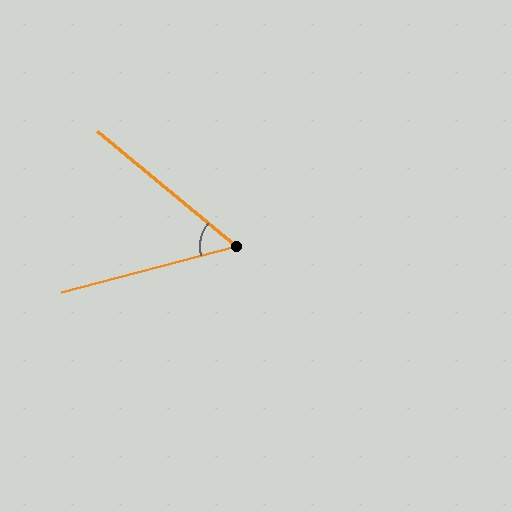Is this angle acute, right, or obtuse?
It is acute.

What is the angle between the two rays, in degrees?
Approximately 54 degrees.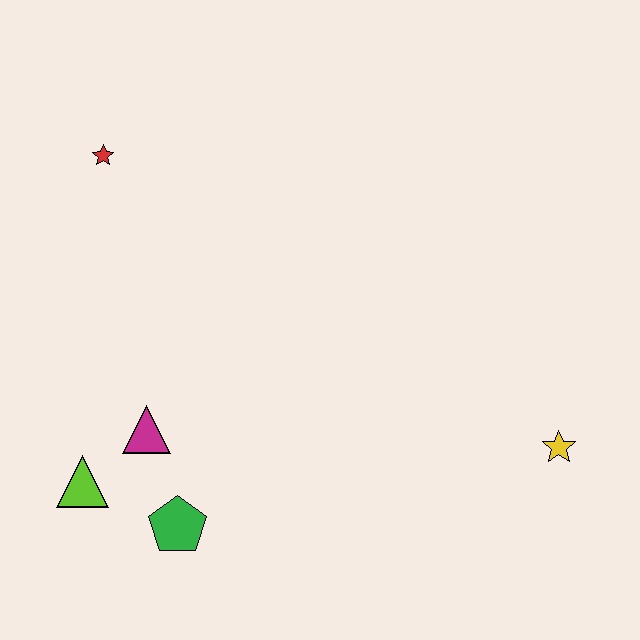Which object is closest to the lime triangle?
The magenta triangle is closest to the lime triangle.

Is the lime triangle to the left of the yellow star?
Yes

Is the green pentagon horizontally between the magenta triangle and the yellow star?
Yes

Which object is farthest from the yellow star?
The red star is farthest from the yellow star.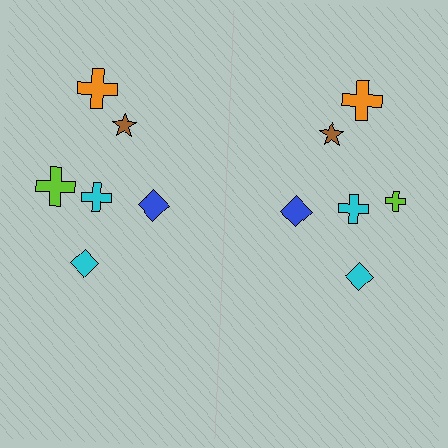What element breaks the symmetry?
The lime cross on the right side has a different size than its mirror counterpart.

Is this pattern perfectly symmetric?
No, the pattern is not perfectly symmetric. The lime cross on the right side has a different size than its mirror counterpart.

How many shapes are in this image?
There are 12 shapes in this image.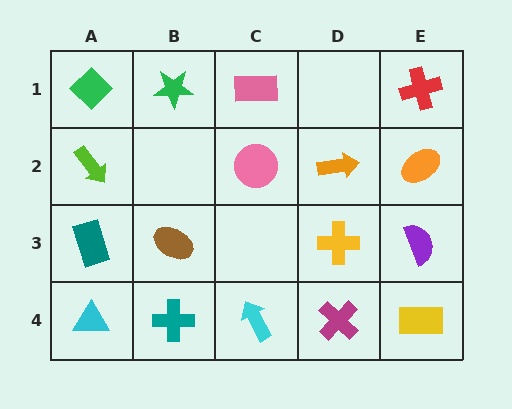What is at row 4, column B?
A teal cross.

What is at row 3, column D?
A yellow cross.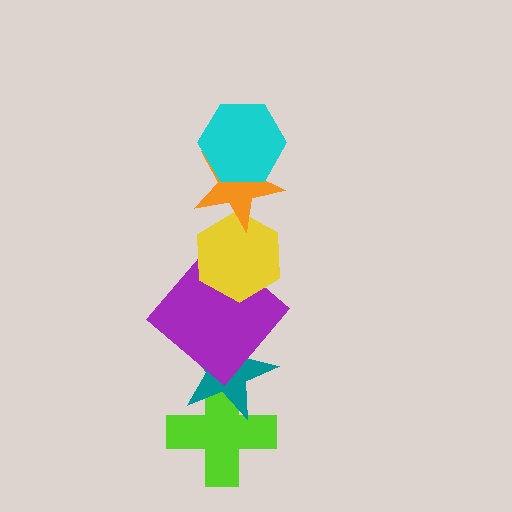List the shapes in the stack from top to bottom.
From top to bottom: the cyan hexagon, the orange star, the yellow hexagon, the purple diamond, the teal star, the lime cross.